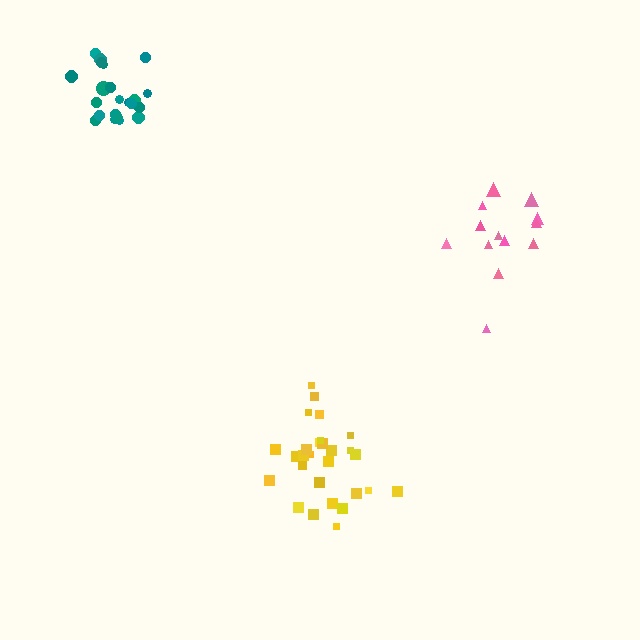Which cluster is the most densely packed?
Yellow.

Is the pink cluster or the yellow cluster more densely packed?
Yellow.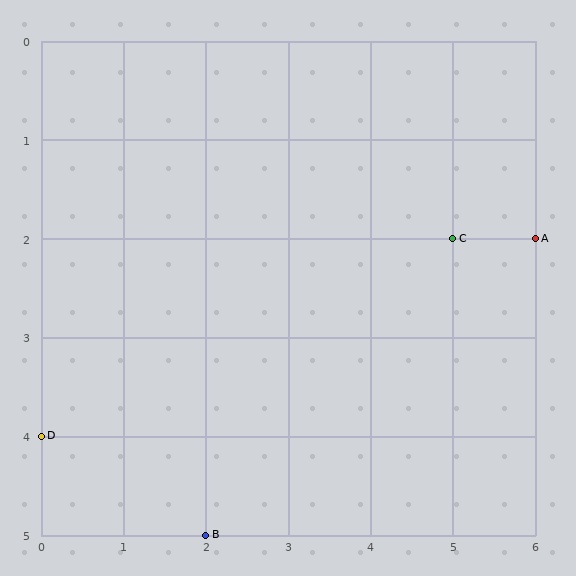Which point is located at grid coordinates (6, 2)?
Point A is at (6, 2).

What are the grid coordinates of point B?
Point B is at grid coordinates (2, 5).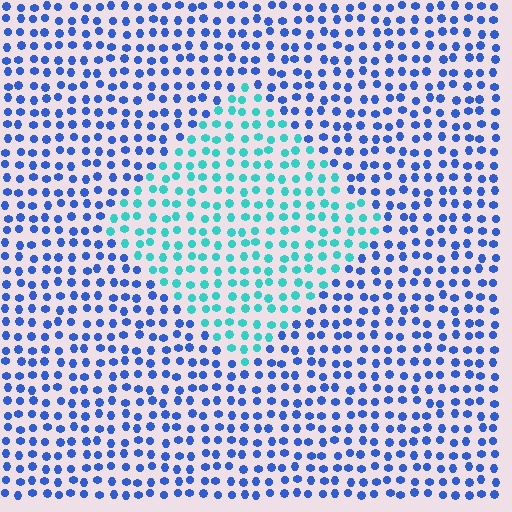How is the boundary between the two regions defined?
The boundary is defined purely by a slight shift in hue (about 49 degrees). Spacing, size, and orientation are identical on both sides.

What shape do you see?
I see a diamond.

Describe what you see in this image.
The image is filled with small blue elements in a uniform arrangement. A diamond-shaped region is visible where the elements are tinted to a slightly different hue, forming a subtle color boundary.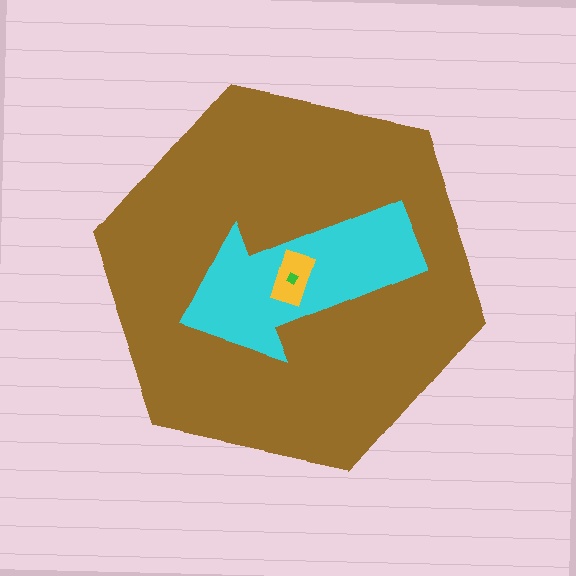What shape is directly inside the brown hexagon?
The cyan arrow.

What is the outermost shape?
The brown hexagon.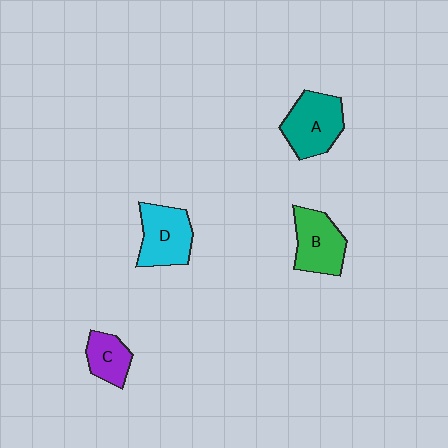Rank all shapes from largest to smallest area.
From largest to smallest: A (teal), D (cyan), B (green), C (purple).